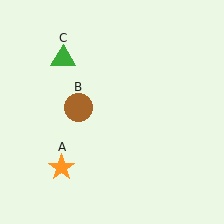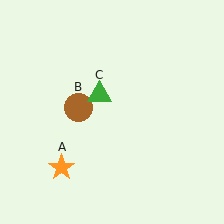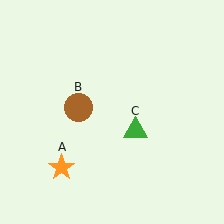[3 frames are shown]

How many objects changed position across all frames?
1 object changed position: green triangle (object C).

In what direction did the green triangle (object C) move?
The green triangle (object C) moved down and to the right.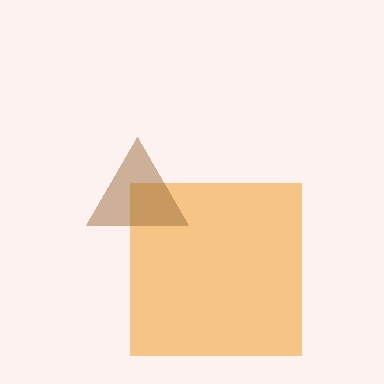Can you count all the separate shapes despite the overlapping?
Yes, there are 2 separate shapes.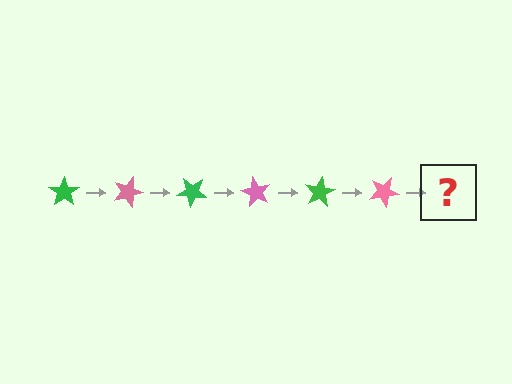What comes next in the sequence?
The next element should be a green star, rotated 120 degrees from the start.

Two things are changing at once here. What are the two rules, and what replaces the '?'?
The two rules are that it rotates 20 degrees each step and the color cycles through green and pink. The '?' should be a green star, rotated 120 degrees from the start.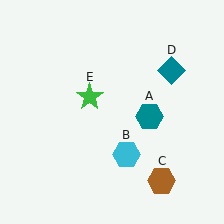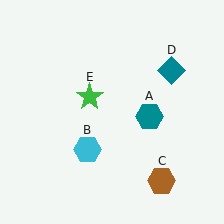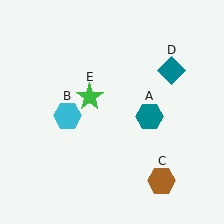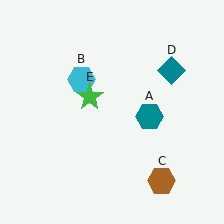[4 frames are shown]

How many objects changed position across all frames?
1 object changed position: cyan hexagon (object B).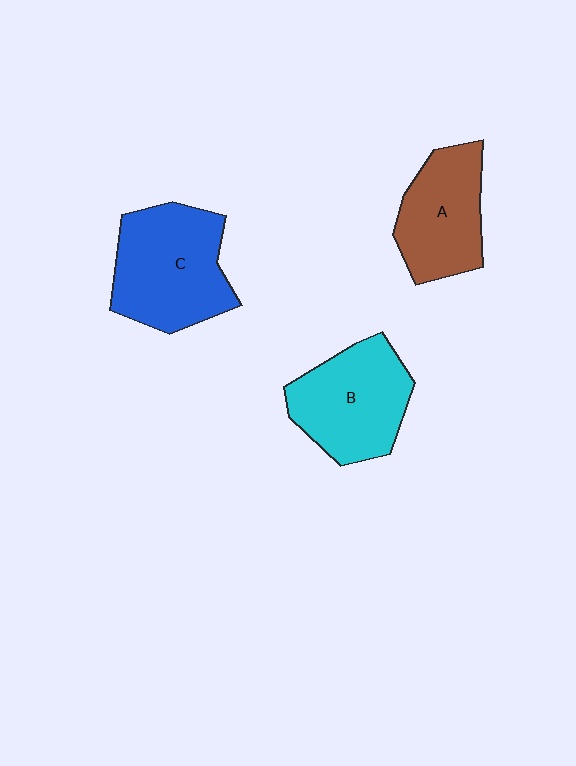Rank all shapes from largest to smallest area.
From largest to smallest: C (blue), B (cyan), A (brown).